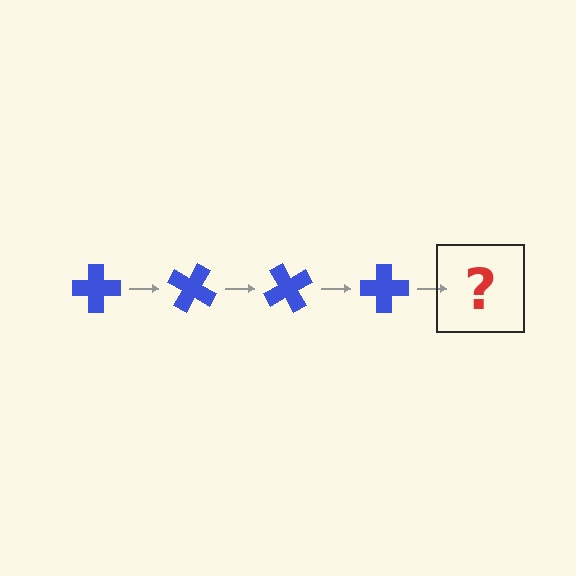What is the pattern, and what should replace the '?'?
The pattern is that the cross rotates 30 degrees each step. The '?' should be a blue cross rotated 120 degrees.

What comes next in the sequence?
The next element should be a blue cross rotated 120 degrees.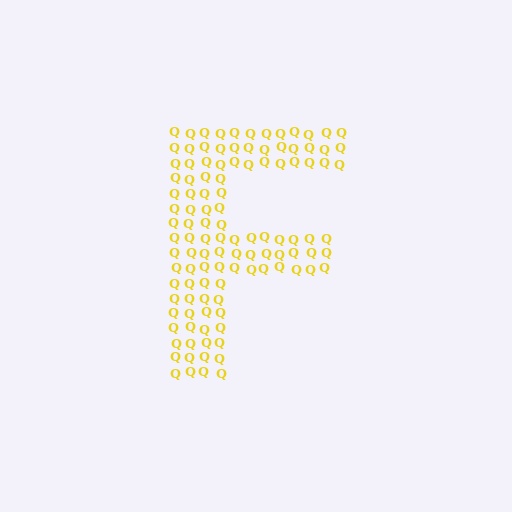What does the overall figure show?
The overall figure shows the letter F.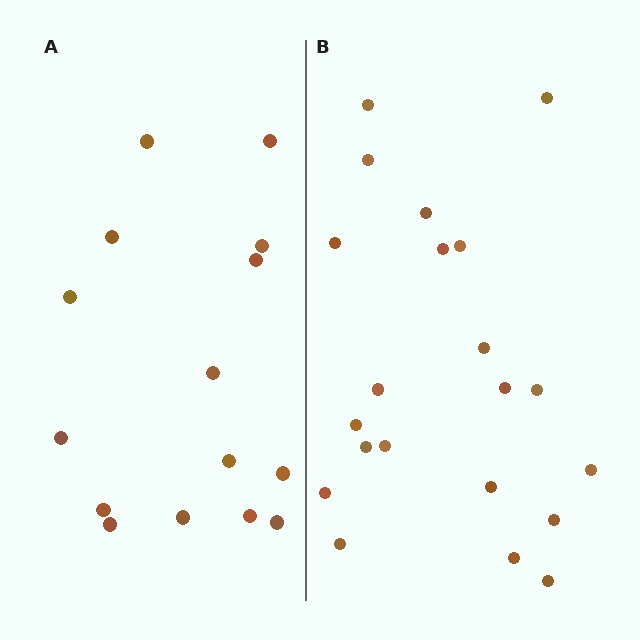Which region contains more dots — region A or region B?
Region B (the right region) has more dots.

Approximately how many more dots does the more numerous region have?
Region B has about 6 more dots than region A.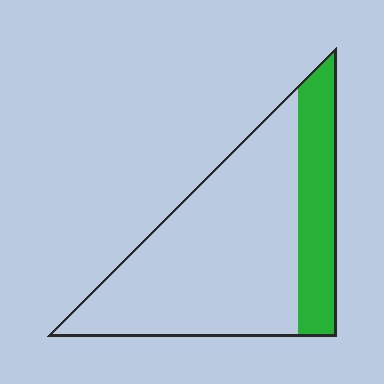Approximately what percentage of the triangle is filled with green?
Approximately 25%.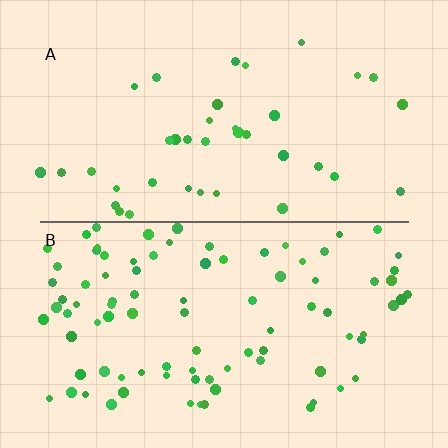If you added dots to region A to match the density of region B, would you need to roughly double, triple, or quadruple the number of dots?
Approximately double.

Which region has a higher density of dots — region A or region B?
B (the bottom).